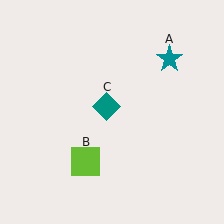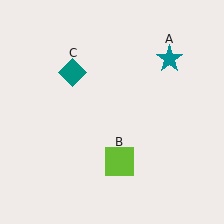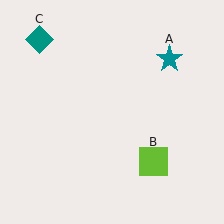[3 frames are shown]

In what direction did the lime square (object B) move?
The lime square (object B) moved right.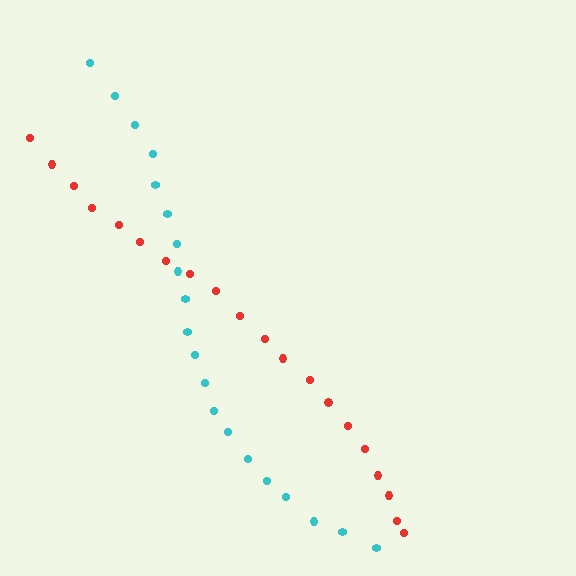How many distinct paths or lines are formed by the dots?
There are 2 distinct paths.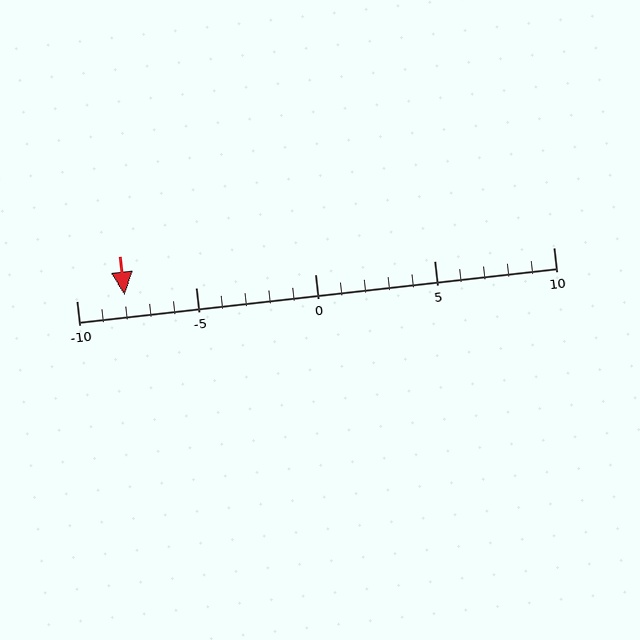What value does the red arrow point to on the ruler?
The red arrow points to approximately -8.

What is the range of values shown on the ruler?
The ruler shows values from -10 to 10.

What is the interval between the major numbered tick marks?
The major tick marks are spaced 5 units apart.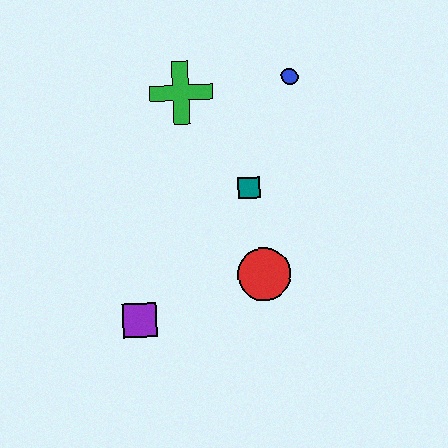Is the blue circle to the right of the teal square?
Yes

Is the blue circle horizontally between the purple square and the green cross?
No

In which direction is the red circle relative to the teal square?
The red circle is below the teal square.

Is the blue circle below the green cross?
No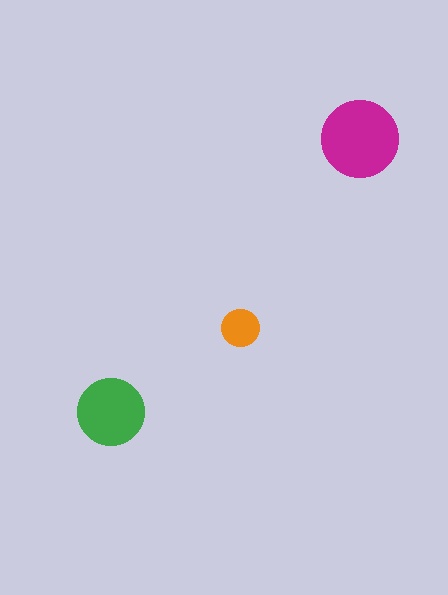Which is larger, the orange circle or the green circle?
The green one.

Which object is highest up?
The magenta circle is topmost.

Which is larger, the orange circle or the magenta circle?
The magenta one.